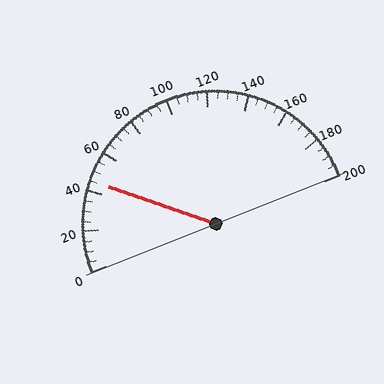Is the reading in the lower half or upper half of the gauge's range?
The reading is in the lower half of the range (0 to 200).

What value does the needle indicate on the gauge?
The needle indicates approximately 45.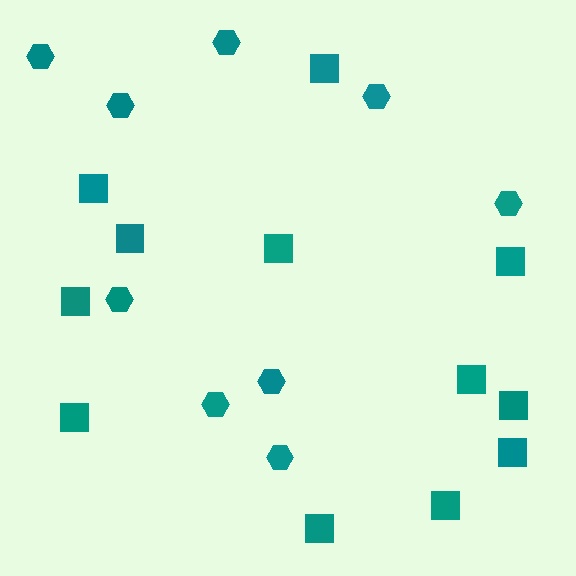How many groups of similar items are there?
There are 2 groups: one group of squares (12) and one group of hexagons (9).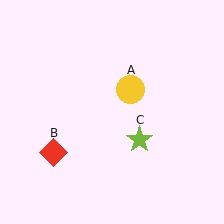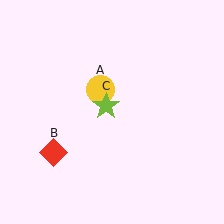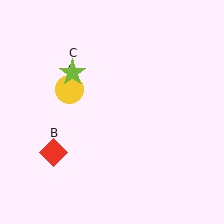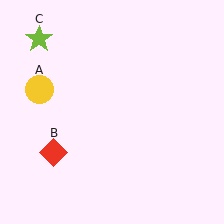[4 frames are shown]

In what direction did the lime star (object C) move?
The lime star (object C) moved up and to the left.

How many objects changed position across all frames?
2 objects changed position: yellow circle (object A), lime star (object C).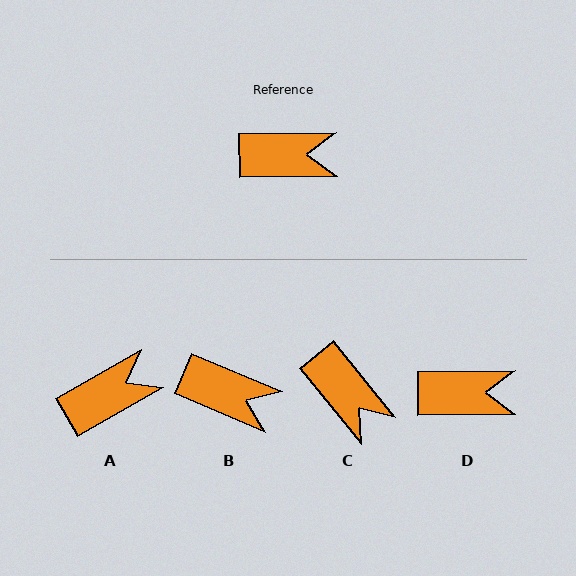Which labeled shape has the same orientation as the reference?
D.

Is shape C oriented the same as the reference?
No, it is off by about 52 degrees.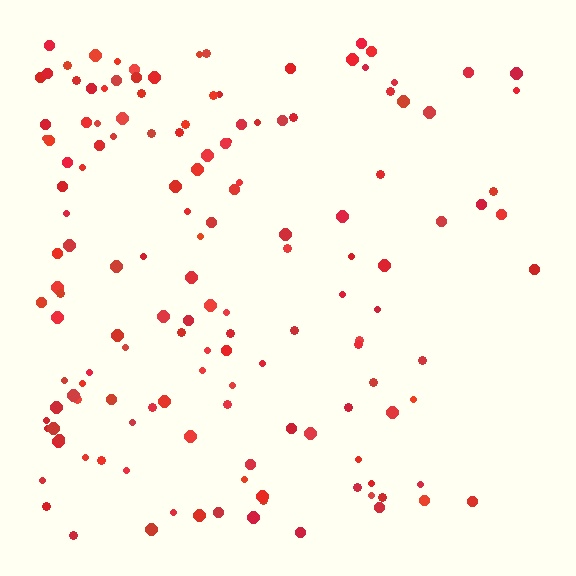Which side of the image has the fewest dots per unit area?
The right.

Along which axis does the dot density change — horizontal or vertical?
Horizontal.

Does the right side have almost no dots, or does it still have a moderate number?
Still a moderate number, just noticeably fewer than the left.